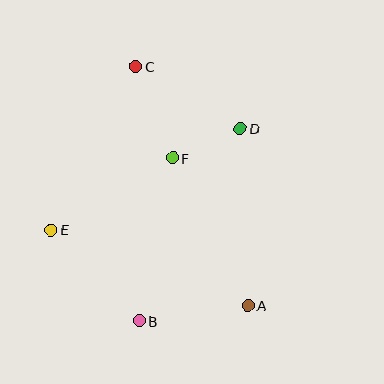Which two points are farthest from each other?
Points A and C are farthest from each other.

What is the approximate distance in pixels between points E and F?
The distance between E and F is approximately 141 pixels.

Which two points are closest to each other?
Points D and F are closest to each other.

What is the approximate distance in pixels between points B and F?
The distance between B and F is approximately 167 pixels.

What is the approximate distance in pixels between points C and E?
The distance between C and E is approximately 184 pixels.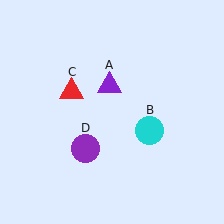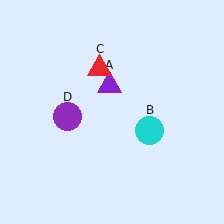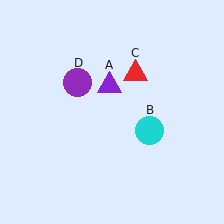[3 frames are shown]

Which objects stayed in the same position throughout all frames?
Purple triangle (object A) and cyan circle (object B) remained stationary.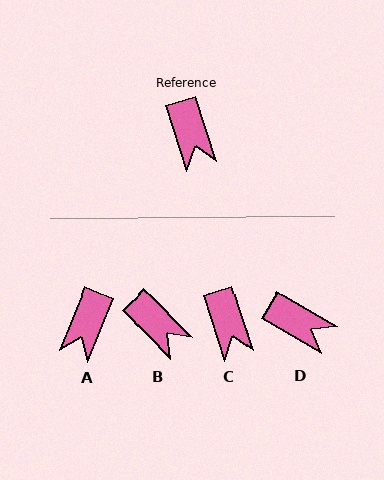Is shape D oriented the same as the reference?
No, it is off by about 42 degrees.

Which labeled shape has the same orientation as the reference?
C.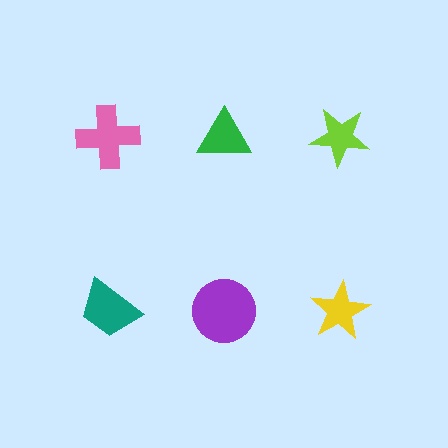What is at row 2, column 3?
A yellow star.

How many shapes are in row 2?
3 shapes.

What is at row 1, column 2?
A green triangle.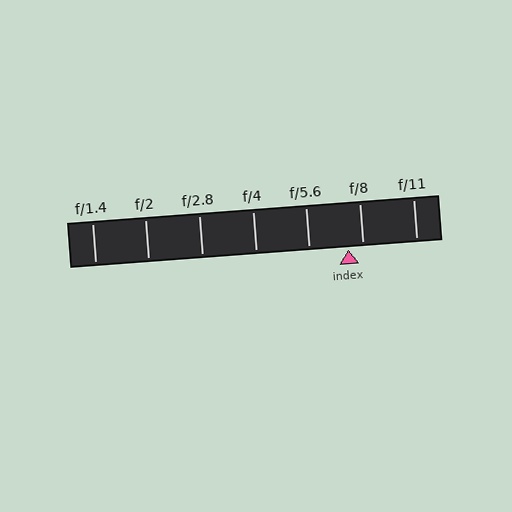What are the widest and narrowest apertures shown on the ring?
The widest aperture shown is f/1.4 and the narrowest is f/11.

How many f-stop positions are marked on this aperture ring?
There are 7 f-stop positions marked.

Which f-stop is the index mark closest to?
The index mark is closest to f/8.